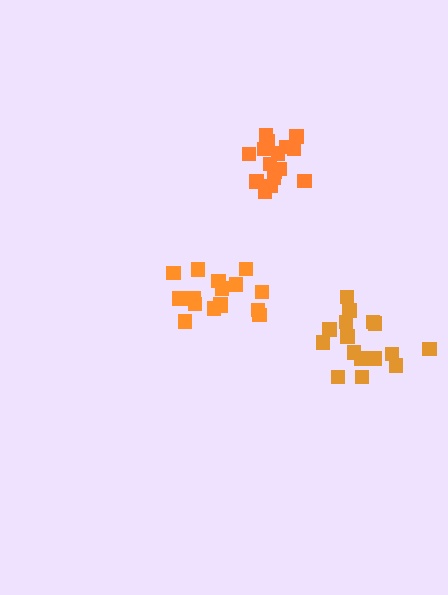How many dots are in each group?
Group 1: 18 dots, Group 2: 16 dots, Group 3: 16 dots (50 total).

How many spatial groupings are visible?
There are 3 spatial groupings.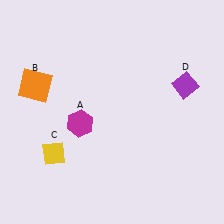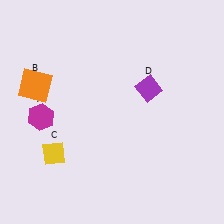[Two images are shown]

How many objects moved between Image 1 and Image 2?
2 objects moved between the two images.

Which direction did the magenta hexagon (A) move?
The magenta hexagon (A) moved left.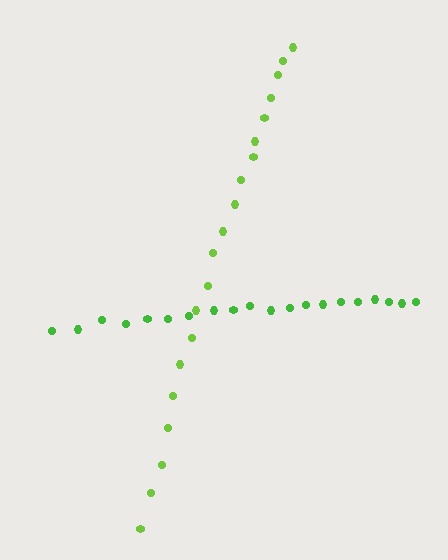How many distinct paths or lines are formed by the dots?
There are 2 distinct paths.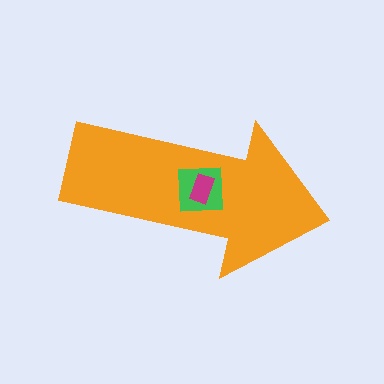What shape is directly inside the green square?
The magenta rectangle.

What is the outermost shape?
The orange arrow.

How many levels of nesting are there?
3.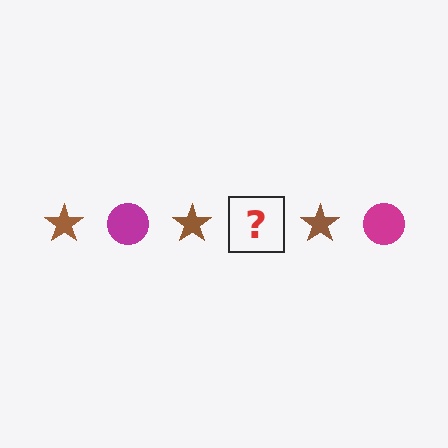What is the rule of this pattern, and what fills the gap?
The rule is that the pattern alternates between brown star and magenta circle. The gap should be filled with a magenta circle.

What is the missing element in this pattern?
The missing element is a magenta circle.